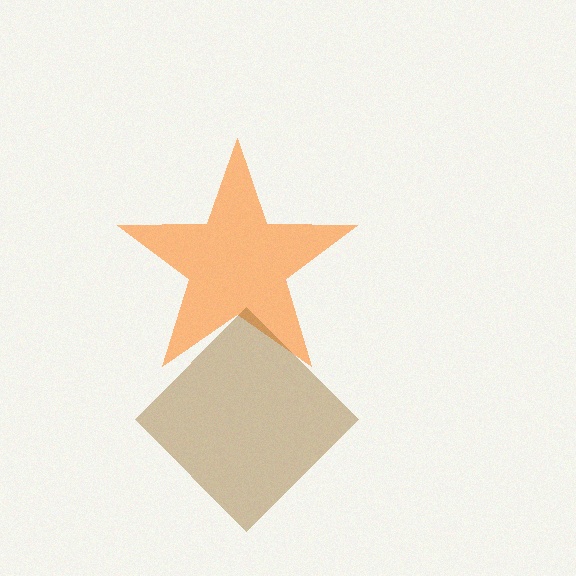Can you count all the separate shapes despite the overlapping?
Yes, there are 2 separate shapes.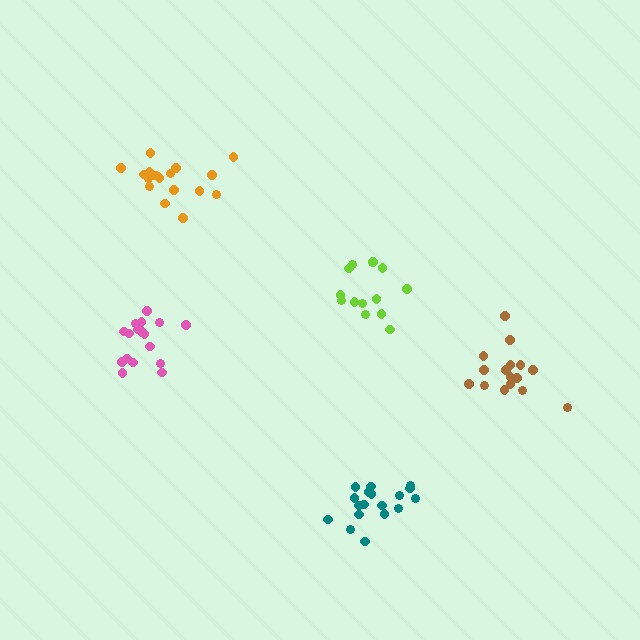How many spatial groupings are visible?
There are 5 spatial groupings.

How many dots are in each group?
Group 1: 14 dots, Group 2: 18 dots, Group 3: 18 dots, Group 4: 16 dots, Group 5: 17 dots (83 total).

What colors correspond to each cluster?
The clusters are colored: lime, orange, teal, brown, pink.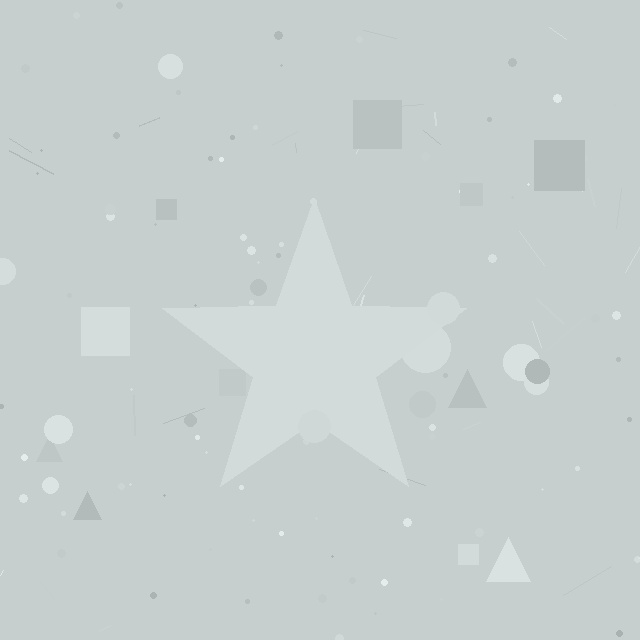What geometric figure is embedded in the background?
A star is embedded in the background.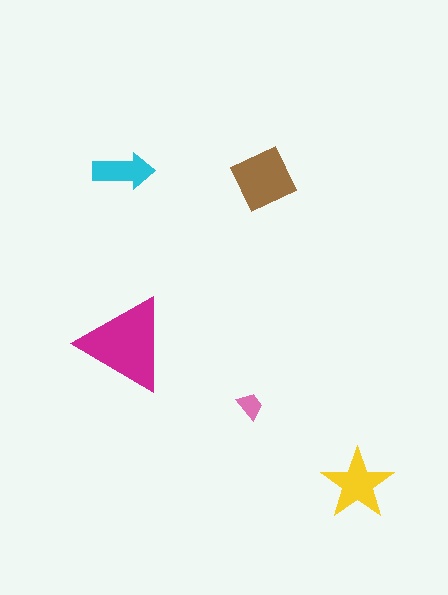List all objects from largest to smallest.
The magenta triangle, the brown square, the yellow star, the cyan arrow, the pink trapezoid.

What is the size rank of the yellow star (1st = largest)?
3rd.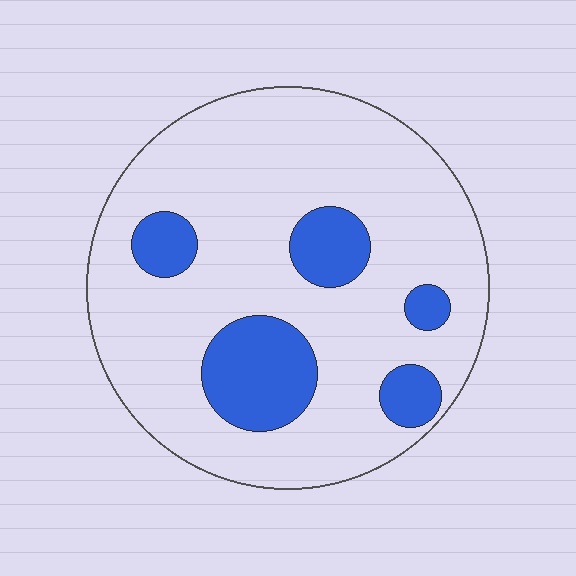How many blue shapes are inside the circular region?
5.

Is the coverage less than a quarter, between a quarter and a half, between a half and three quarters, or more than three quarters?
Less than a quarter.